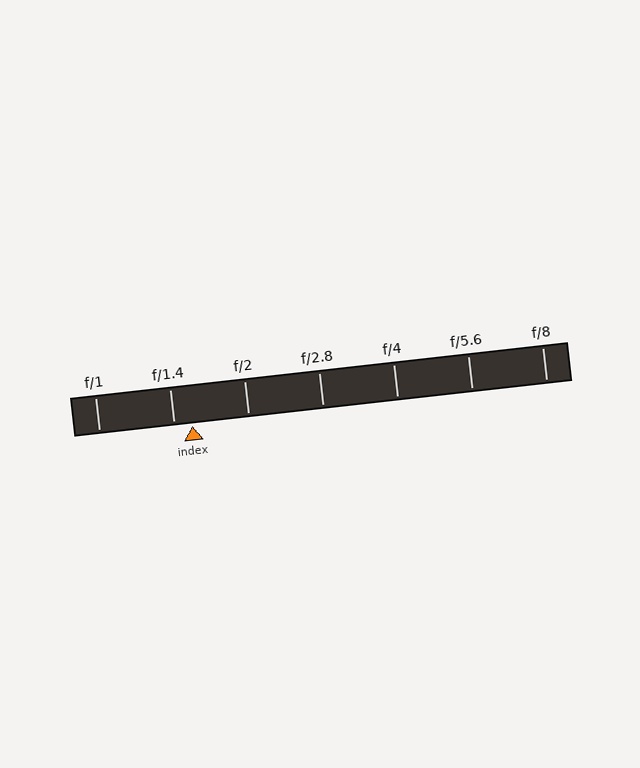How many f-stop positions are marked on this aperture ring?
There are 7 f-stop positions marked.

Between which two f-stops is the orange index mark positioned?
The index mark is between f/1.4 and f/2.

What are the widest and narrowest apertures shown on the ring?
The widest aperture shown is f/1 and the narrowest is f/8.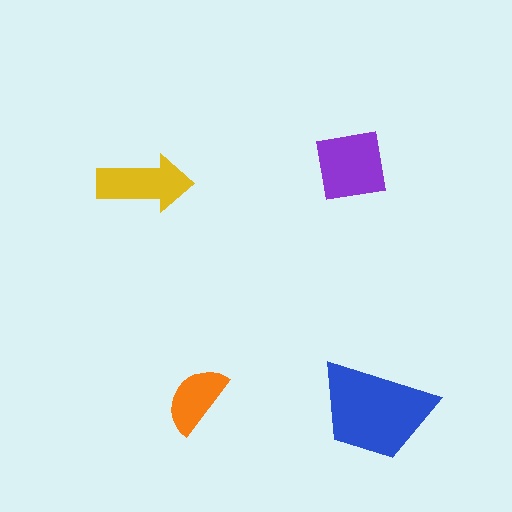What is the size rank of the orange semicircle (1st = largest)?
4th.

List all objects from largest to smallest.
The blue trapezoid, the purple square, the yellow arrow, the orange semicircle.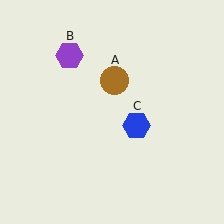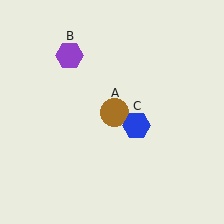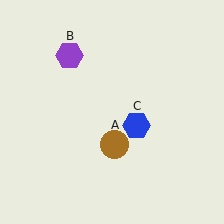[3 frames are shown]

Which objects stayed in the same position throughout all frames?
Purple hexagon (object B) and blue hexagon (object C) remained stationary.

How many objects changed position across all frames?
1 object changed position: brown circle (object A).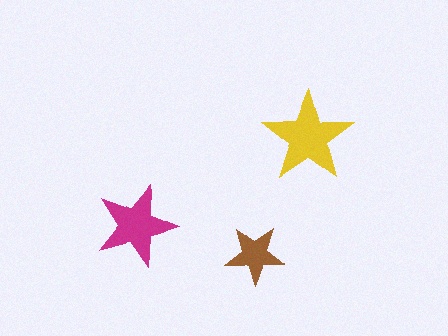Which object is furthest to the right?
The yellow star is rightmost.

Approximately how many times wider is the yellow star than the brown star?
About 1.5 times wider.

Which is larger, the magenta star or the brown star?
The magenta one.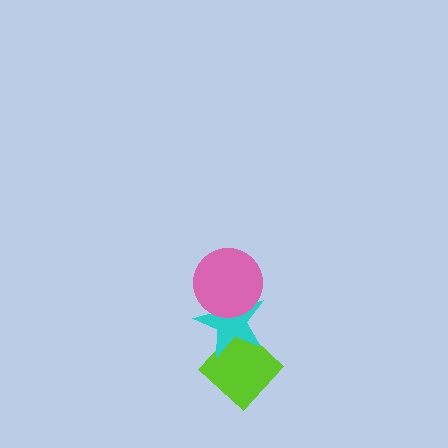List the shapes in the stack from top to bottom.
From top to bottom: the pink circle, the cyan star, the lime diamond.